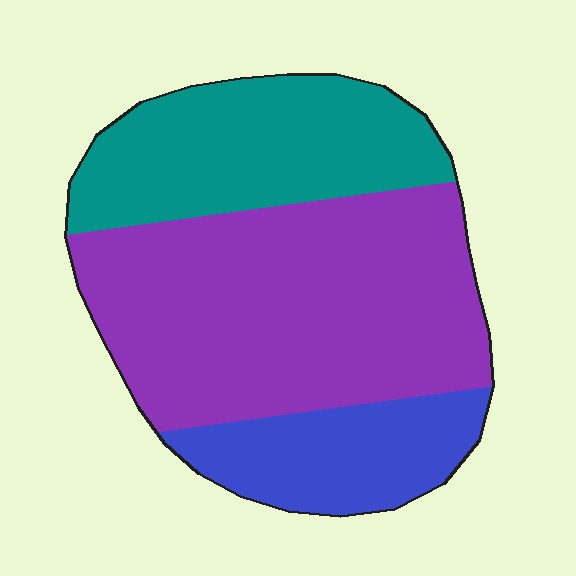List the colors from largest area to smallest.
From largest to smallest: purple, teal, blue.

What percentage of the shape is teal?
Teal covers roughly 30% of the shape.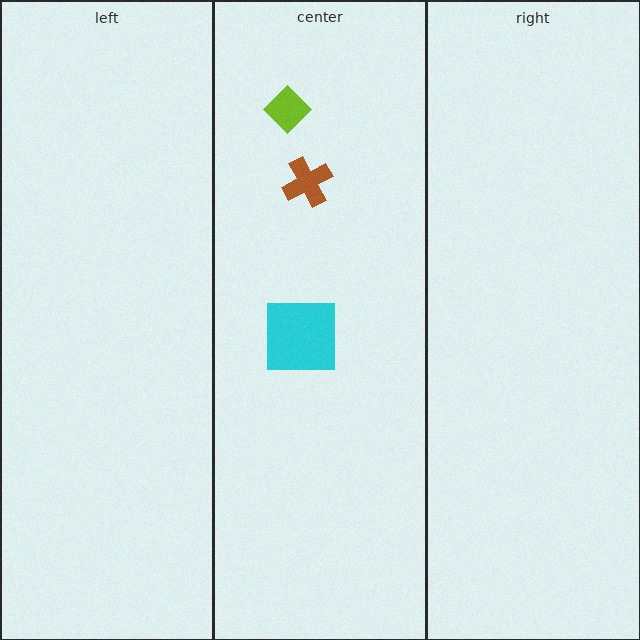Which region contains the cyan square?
The center region.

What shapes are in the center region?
The lime diamond, the cyan square, the brown cross.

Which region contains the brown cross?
The center region.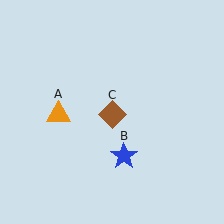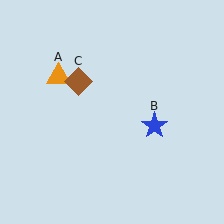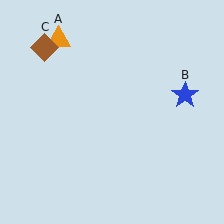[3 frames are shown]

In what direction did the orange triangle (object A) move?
The orange triangle (object A) moved up.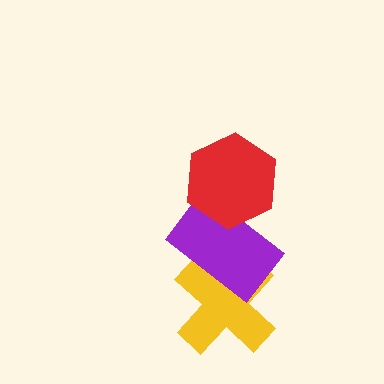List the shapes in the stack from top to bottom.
From top to bottom: the red hexagon, the purple rectangle, the yellow cross.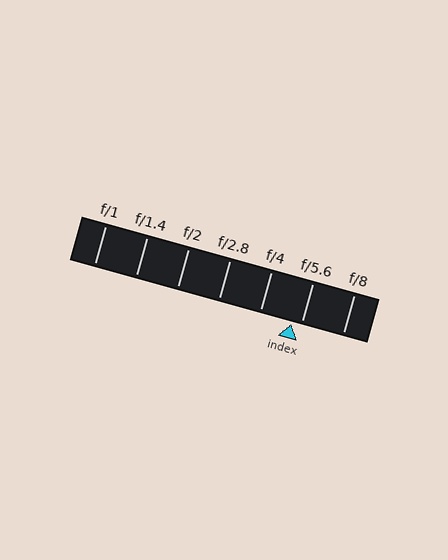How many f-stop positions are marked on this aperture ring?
There are 7 f-stop positions marked.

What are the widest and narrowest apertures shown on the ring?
The widest aperture shown is f/1 and the narrowest is f/8.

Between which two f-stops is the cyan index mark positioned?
The index mark is between f/4 and f/5.6.